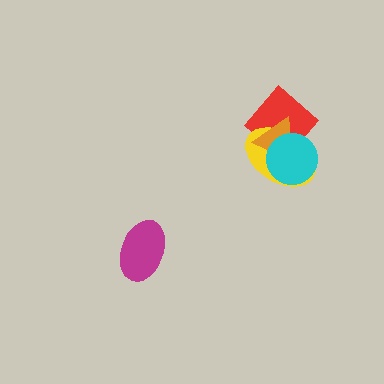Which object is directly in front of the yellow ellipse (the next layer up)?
The orange triangle is directly in front of the yellow ellipse.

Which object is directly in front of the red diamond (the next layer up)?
The yellow ellipse is directly in front of the red diamond.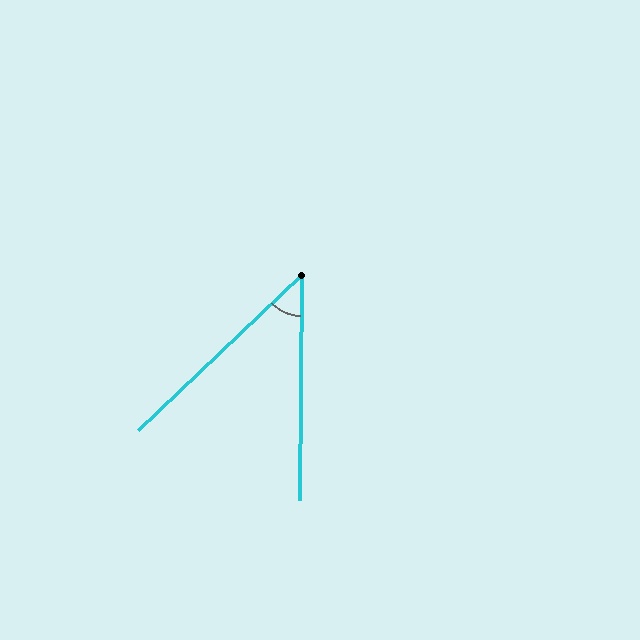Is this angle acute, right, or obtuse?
It is acute.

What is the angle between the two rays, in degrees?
Approximately 46 degrees.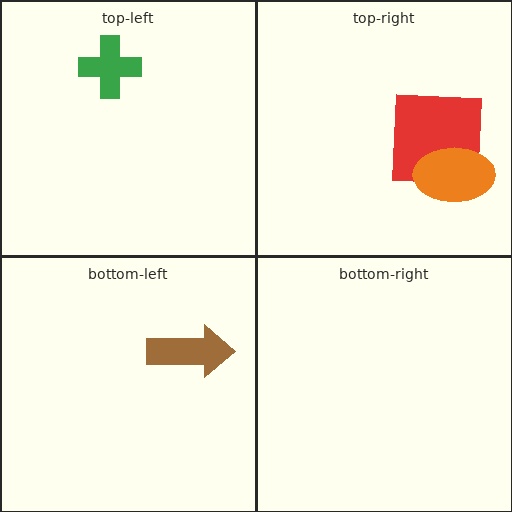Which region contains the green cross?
The top-left region.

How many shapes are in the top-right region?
2.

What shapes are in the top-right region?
The red square, the orange ellipse.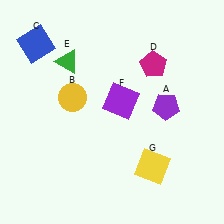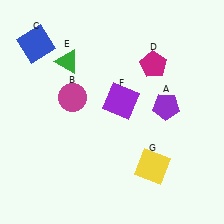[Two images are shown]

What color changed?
The circle (B) changed from yellow in Image 1 to magenta in Image 2.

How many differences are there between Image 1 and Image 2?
There is 1 difference between the two images.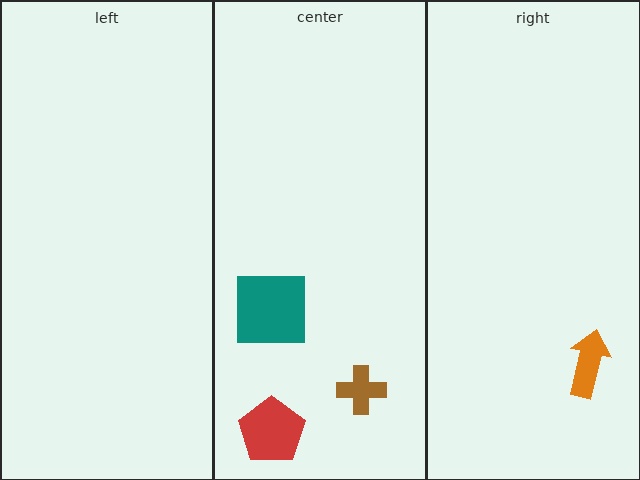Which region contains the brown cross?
The center region.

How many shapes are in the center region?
3.